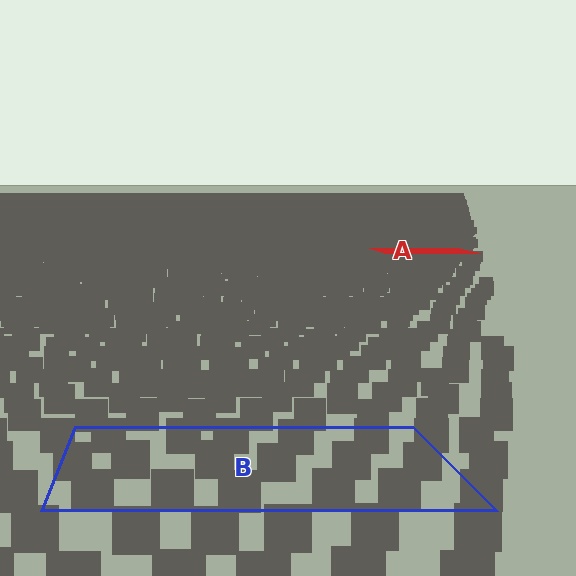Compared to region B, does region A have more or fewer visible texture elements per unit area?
Region A has more texture elements per unit area — they are packed more densely because it is farther away.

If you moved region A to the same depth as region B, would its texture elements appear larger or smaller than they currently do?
They would appear larger. At a closer depth, the same texture elements are projected at a bigger on-screen size.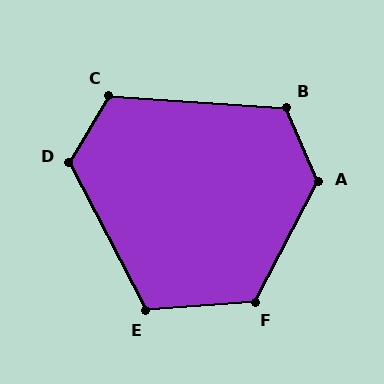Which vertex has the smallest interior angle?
E, at approximately 113 degrees.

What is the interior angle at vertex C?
Approximately 118 degrees (obtuse).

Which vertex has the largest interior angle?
A, at approximately 129 degrees.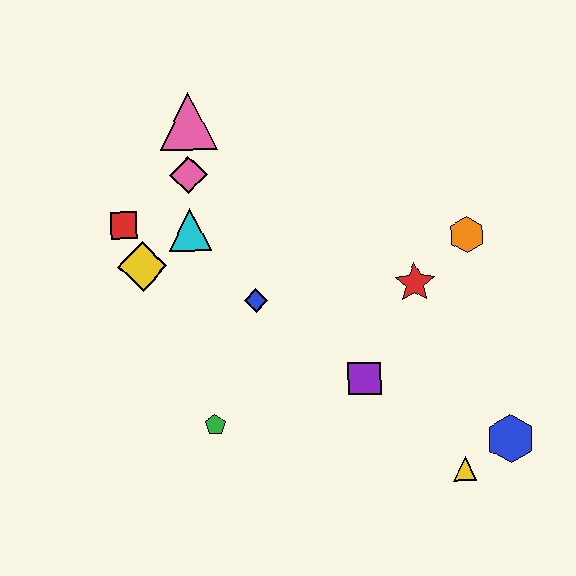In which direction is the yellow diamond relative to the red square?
The yellow diamond is below the red square.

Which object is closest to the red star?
The orange hexagon is closest to the red star.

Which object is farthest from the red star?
The red square is farthest from the red star.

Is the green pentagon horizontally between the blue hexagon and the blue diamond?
No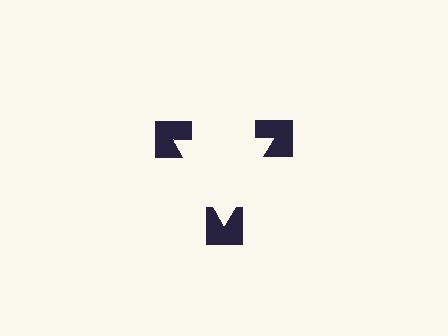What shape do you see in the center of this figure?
An illusory triangle — its edges are inferred from the aligned wedge cuts in the notched squares, not physically drawn.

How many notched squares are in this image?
There are 3 — one at each vertex of the illusory triangle.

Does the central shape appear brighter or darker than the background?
It typically appears slightly brighter than the background, even though no actual brightness change is drawn.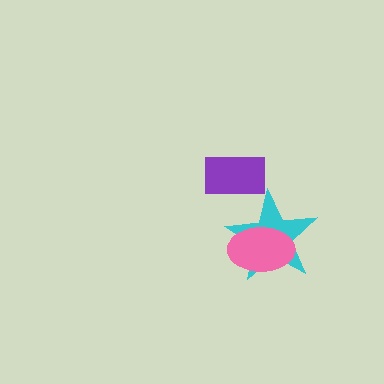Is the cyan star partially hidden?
Yes, it is partially covered by another shape.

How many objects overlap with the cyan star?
1 object overlaps with the cyan star.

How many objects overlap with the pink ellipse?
1 object overlaps with the pink ellipse.